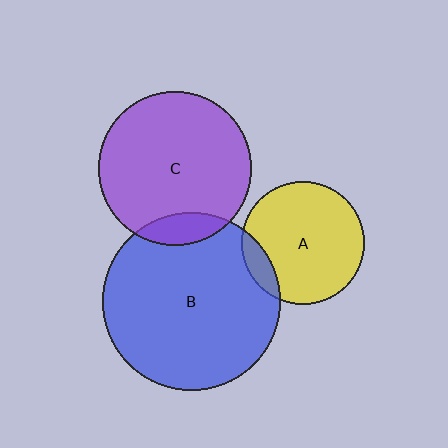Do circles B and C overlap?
Yes.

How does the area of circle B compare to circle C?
Approximately 1.4 times.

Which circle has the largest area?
Circle B (blue).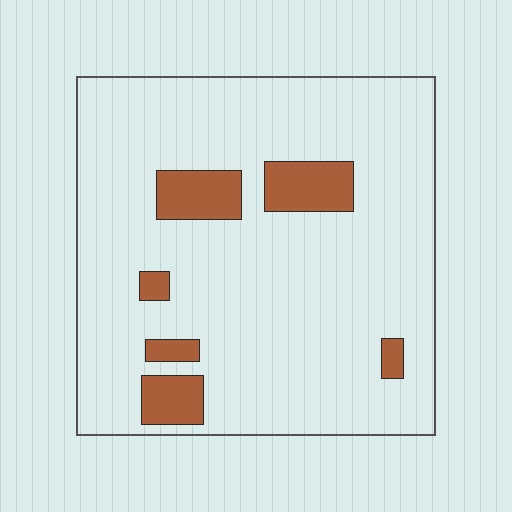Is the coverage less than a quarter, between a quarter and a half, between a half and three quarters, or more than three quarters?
Less than a quarter.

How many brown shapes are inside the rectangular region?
6.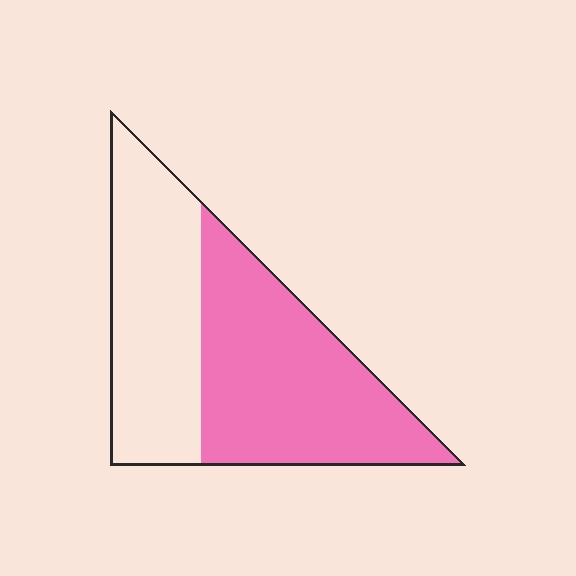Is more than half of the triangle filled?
Yes.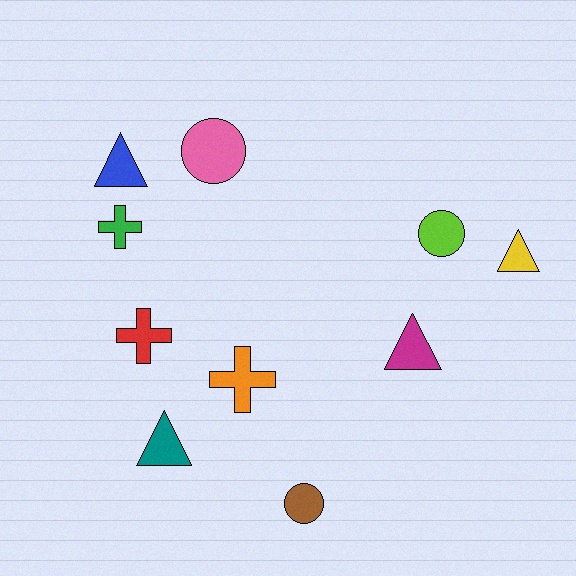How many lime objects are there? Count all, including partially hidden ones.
There is 1 lime object.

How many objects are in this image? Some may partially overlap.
There are 10 objects.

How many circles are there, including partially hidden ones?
There are 3 circles.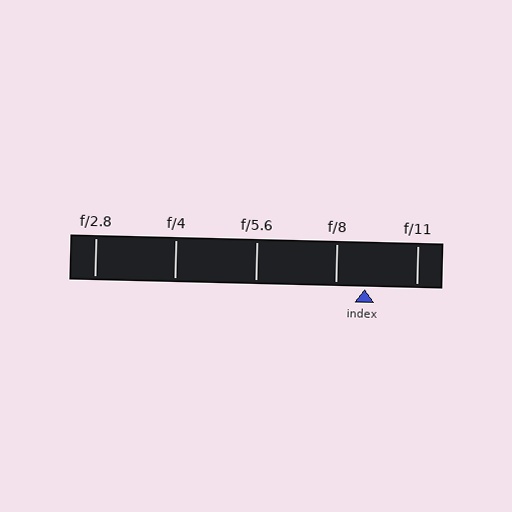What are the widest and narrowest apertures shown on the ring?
The widest aperture shown is f/2.8 and the narrowest is f/11.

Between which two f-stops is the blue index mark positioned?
The index mark is between f/8 and f/11.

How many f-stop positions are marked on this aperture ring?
There are 5 f-stop positions marked.